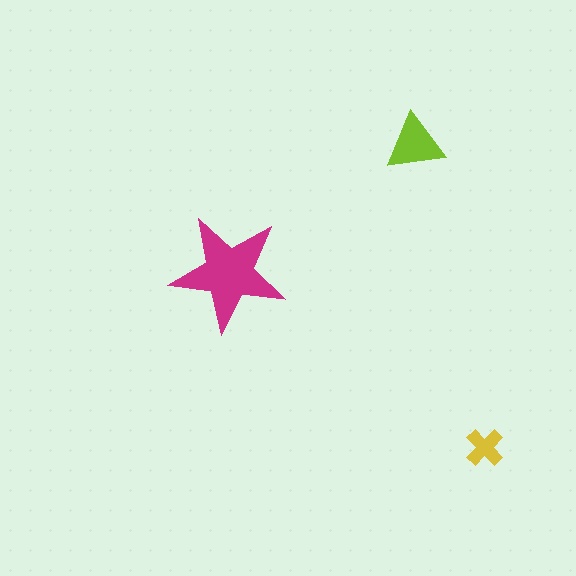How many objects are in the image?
There are 3 objects in the image.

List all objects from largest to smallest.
The magenta star, the lime triangle, the yellow cross.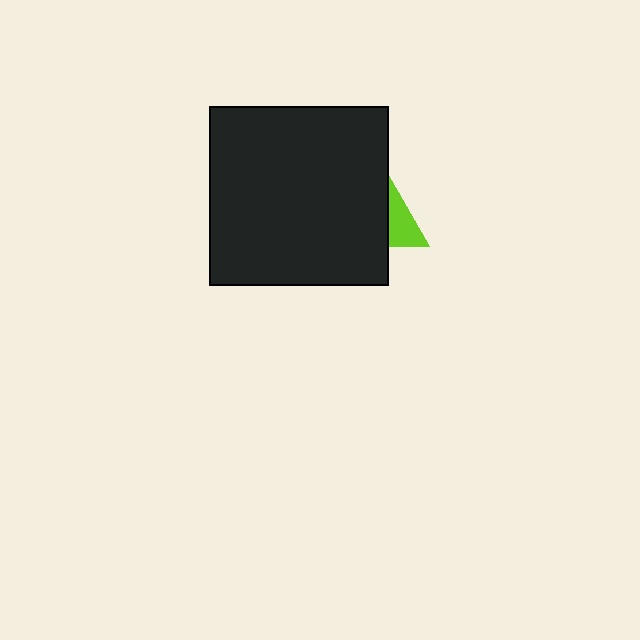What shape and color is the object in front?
The object in front is a black square.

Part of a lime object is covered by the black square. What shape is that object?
It is a triangle.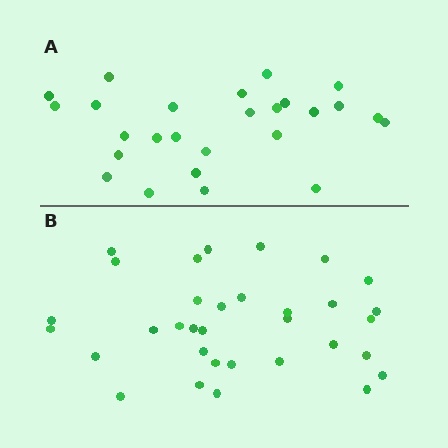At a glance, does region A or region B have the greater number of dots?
Region B (the bottom region) has more dots.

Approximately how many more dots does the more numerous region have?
Region B has roughly 8 or so more dots than region A.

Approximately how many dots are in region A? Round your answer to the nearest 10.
About 30 dots. (The exact count is 26, which rounds to 30.)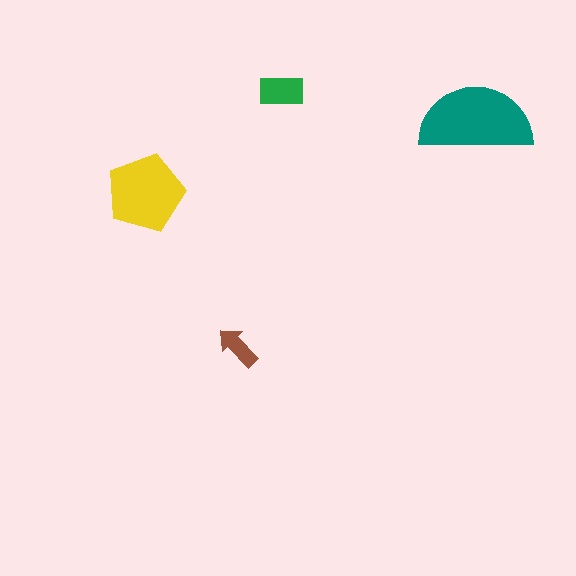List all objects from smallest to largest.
The brown arrow, the green rectangle, the yellow pentagon, the teal semicircle.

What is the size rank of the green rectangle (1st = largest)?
3rd.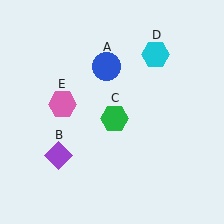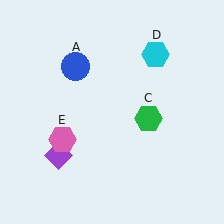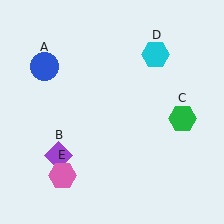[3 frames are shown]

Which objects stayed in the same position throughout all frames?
Purple diamond (object B) and cyan hexagon (object D) remained stationary.